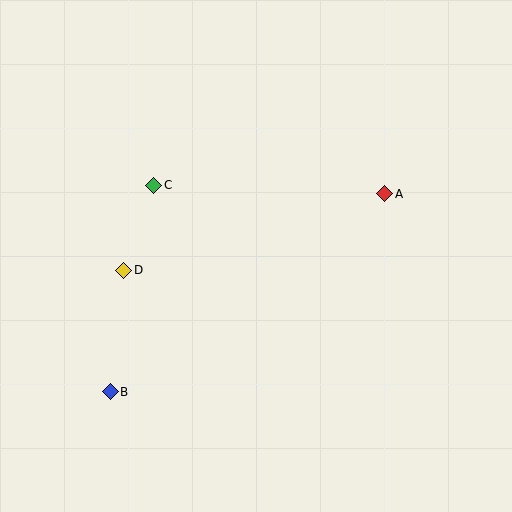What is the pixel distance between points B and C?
The distance between B and C is 211 pixels.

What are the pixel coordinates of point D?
Point D is at (124, 270).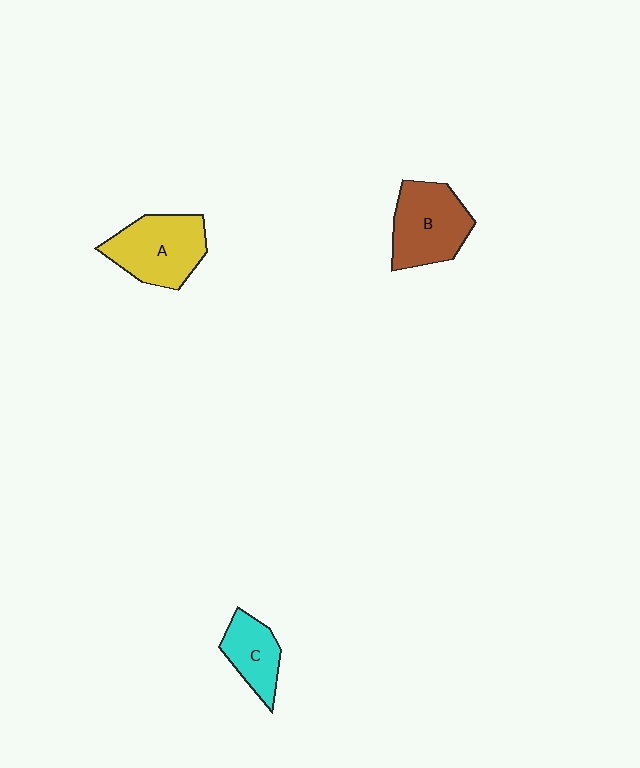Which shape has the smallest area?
Shape C (cyan).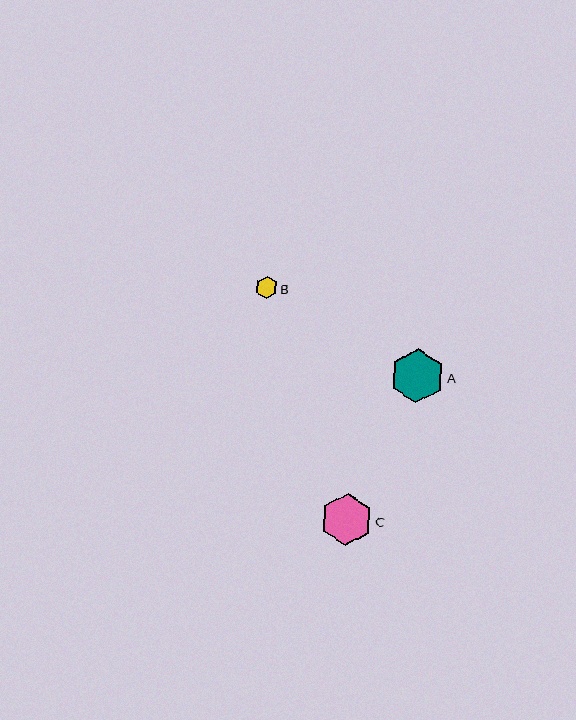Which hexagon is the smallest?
Hexagon B is the smallest with a size of approximately 23 pixels.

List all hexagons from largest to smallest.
From largest to smallest: A, C, B.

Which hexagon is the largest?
Hexagon A is the largest with a size of approximately 54 pixels.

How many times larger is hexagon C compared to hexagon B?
Hexagon C is approximately 2.3 times the size of hexagon B.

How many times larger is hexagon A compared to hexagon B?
Hexagon A is approximately 2.4 times the size of hexagon B.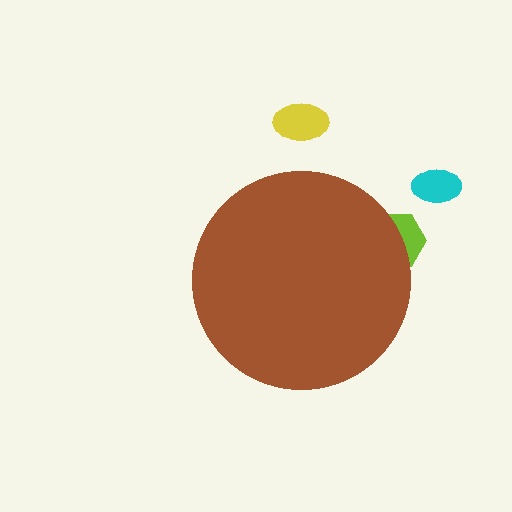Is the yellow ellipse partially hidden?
No, the yellow ellipse is fully visible.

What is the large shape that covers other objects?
A brown circle.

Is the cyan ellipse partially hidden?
No, the cyan ellipse is fully visible.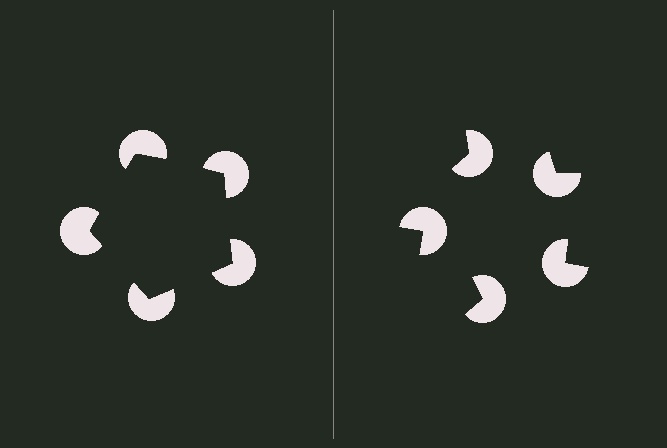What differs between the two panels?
The pac-man discs are positioned identically on both sides; only the wedge orientations differ. On the left they align to a pentagon; on the right they are misaligned.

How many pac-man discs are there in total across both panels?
10 — 5 on each side.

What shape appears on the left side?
An illusory pentagon.